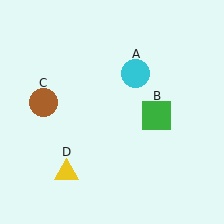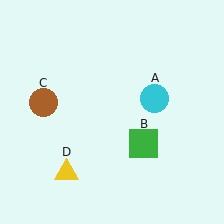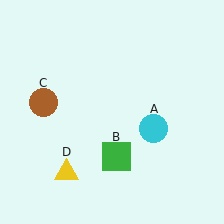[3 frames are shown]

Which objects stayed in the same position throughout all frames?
Brown circle (object C) and yellow triangle (object D) remained stationary.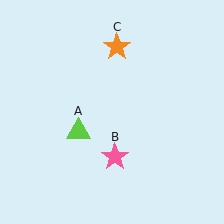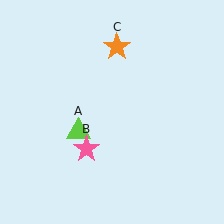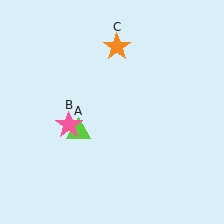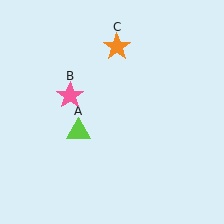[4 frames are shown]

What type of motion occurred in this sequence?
The pink star (object B) rotated clockwise around the center of the scene.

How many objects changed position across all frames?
1 object changed position: pink star (object B).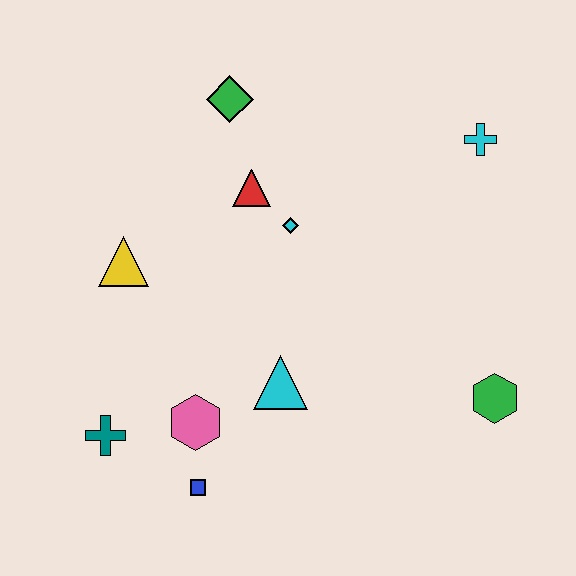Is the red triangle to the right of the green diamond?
Yes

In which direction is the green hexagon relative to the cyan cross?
The green hexagon is below the cyan cross.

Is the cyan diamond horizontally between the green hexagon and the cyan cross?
No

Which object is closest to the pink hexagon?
The blue square is closest to the pink hexagon.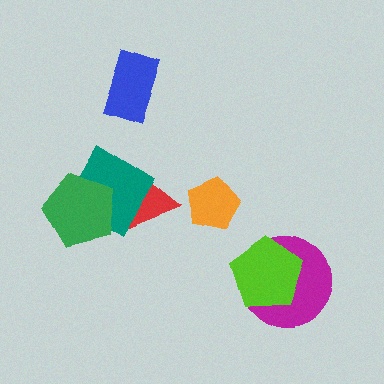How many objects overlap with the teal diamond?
2 objects overlap with the teal diamond.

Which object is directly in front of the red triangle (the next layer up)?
The teal diamond is directly in front of the red triangle.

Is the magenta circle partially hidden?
Yes, it is partially covered by another shape.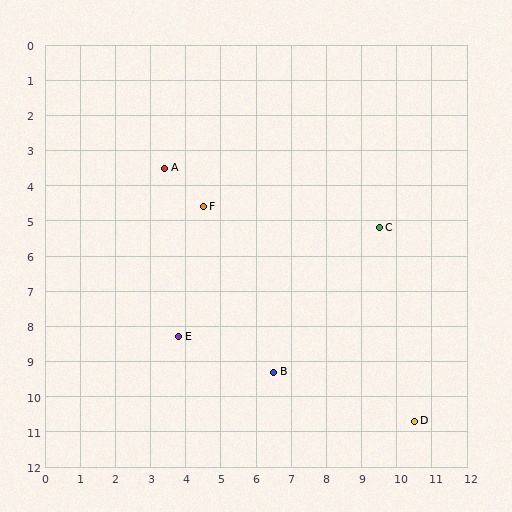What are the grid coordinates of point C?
Point C is at approximately (9.5, 5.2).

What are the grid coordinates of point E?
Point E is at approximately (3.8, 8.3).